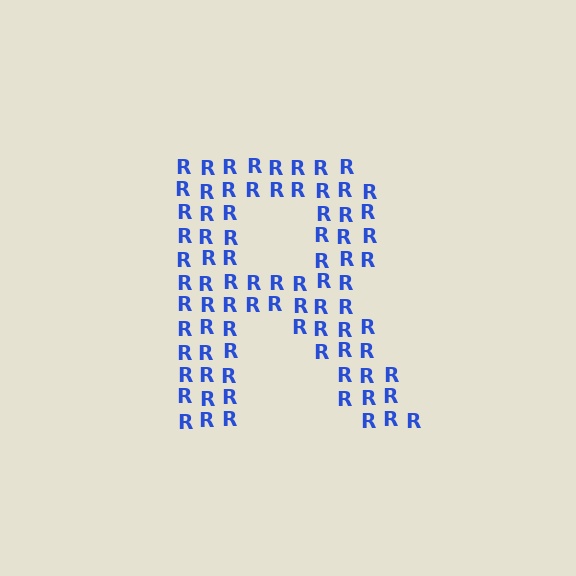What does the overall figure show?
The overall figure shows the letter R.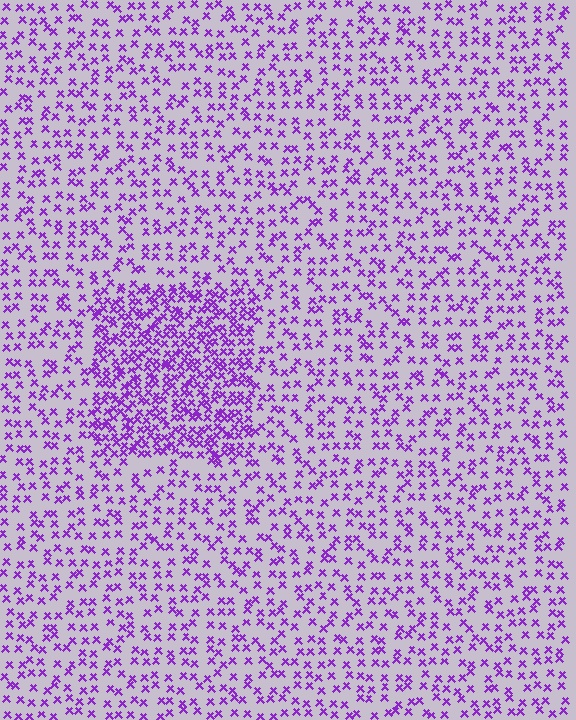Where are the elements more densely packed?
The elements are more densely packed inside the rectangle boundary.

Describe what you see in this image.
The image contains small purple elements arranged at two different densities. A rectangle-shaped region is visible where the elements are more densely packed than the surrounding area.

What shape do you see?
I see a rectangle.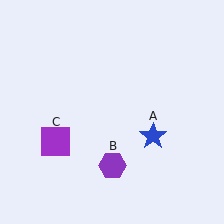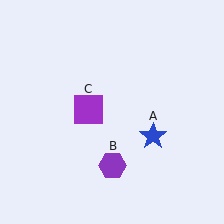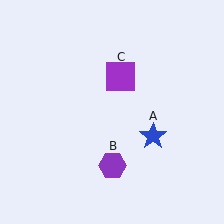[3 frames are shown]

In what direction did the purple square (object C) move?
The purple square (object C) moved up and to the right.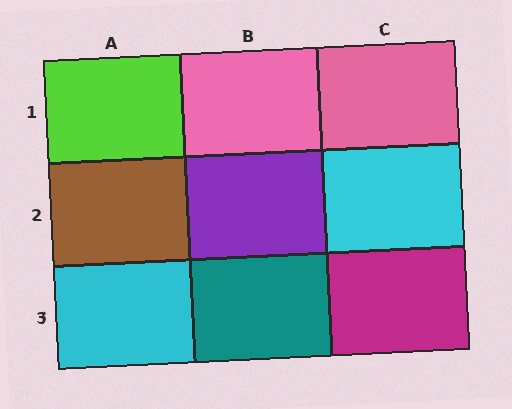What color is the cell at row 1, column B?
Pink.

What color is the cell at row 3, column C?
Magenta.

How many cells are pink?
2 cells are pink.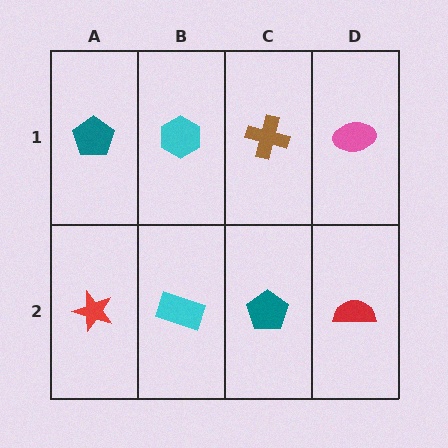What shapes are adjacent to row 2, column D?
A pink ellipse (row 1, column D), a teal pentagon (row 2, column C).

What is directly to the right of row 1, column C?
A pink ellipse.